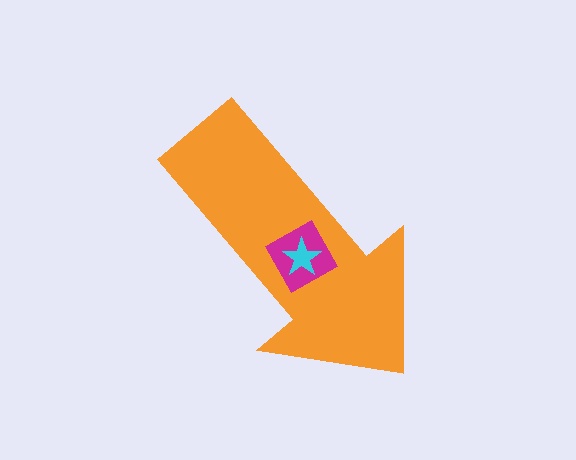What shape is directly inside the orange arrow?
The magenta square.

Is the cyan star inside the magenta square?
Yes.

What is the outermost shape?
The orange arrow.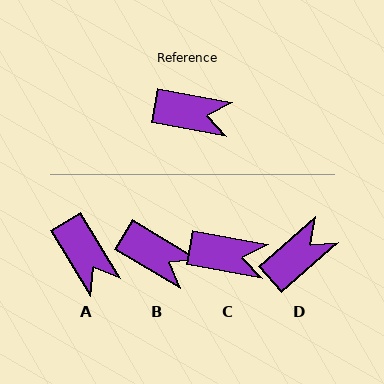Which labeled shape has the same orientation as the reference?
C.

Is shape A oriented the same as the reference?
No, it is off by about 48 degrees.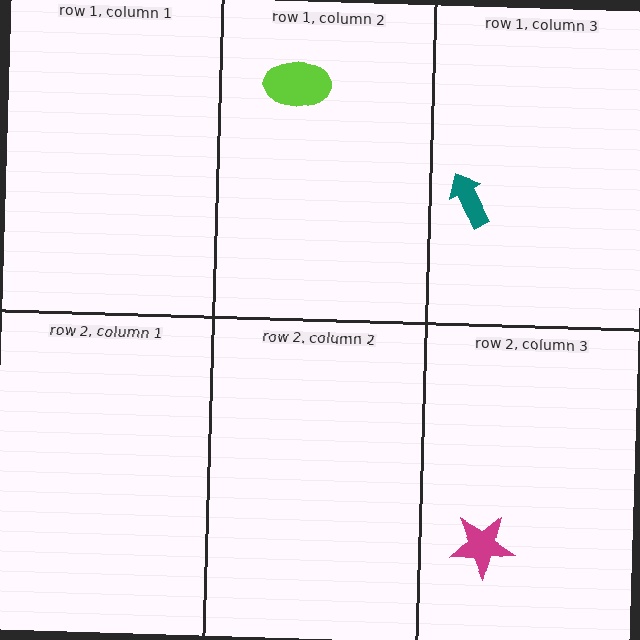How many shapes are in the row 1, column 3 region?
1.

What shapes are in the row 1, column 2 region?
The lime ellipse.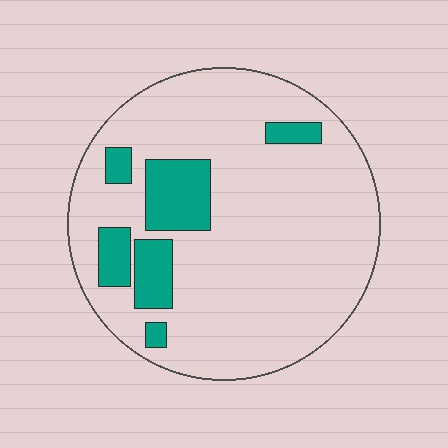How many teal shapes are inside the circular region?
6.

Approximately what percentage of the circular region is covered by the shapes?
Approximately 15%.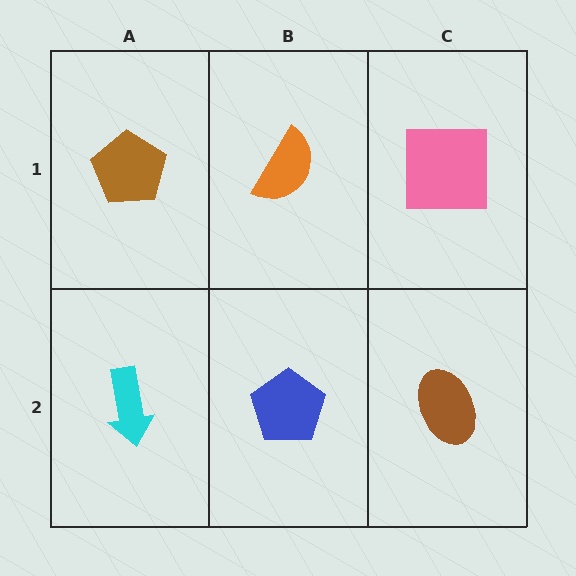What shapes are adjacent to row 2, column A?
A brown pentagon (row 1, column A), a blue pentagon (row 2, column B).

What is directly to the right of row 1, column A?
An orange semicircle.